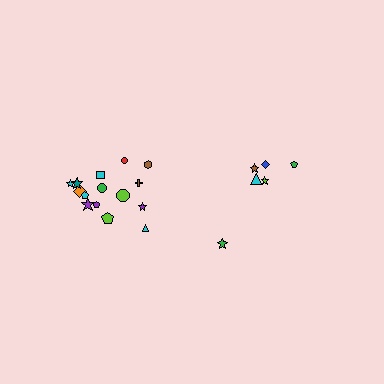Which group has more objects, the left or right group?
The left group.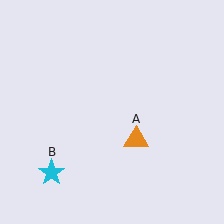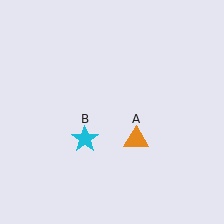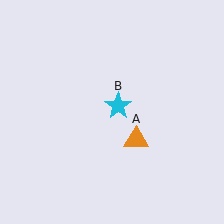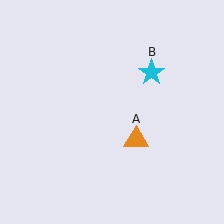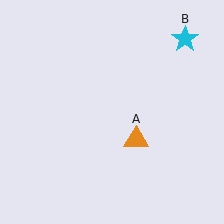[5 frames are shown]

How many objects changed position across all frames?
1 object changed position: cyan star (object B).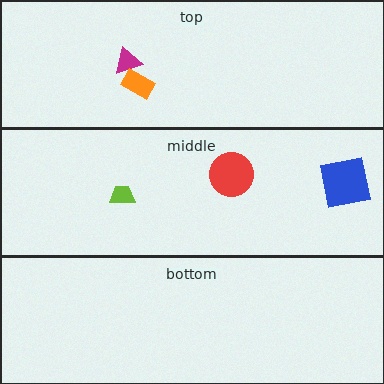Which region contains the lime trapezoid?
The middle region.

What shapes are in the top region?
The magenta triangle, the orange rectangle.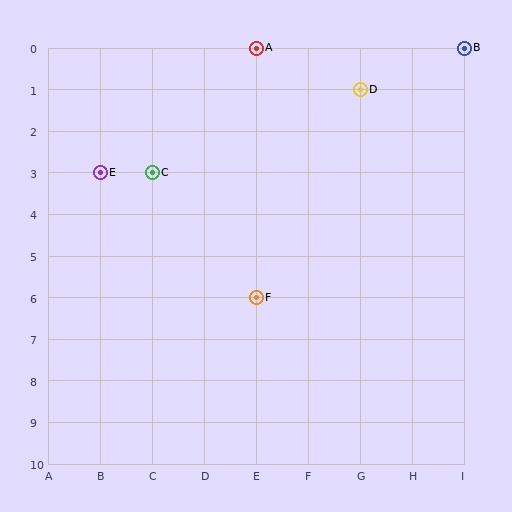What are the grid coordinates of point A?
Point A is at grid coordinates (E, 0).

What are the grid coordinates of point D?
Point D is at grid coordinates (G, 1).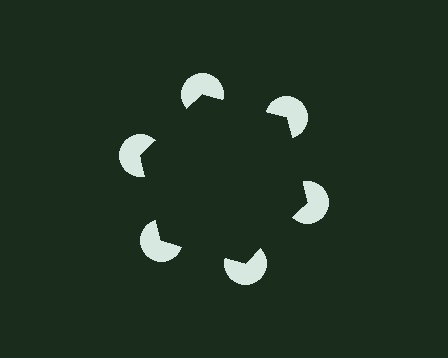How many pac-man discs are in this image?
There are 6 — one at each vertex of the illusory hexagon.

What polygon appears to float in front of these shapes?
An illusory hexagon — its edges are inferred from the aligned wedge cuts in the pac-man discs, not physically drawn.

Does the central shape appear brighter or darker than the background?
It typically appears slightly darker than the background, even though no actual brightness change is drawn.